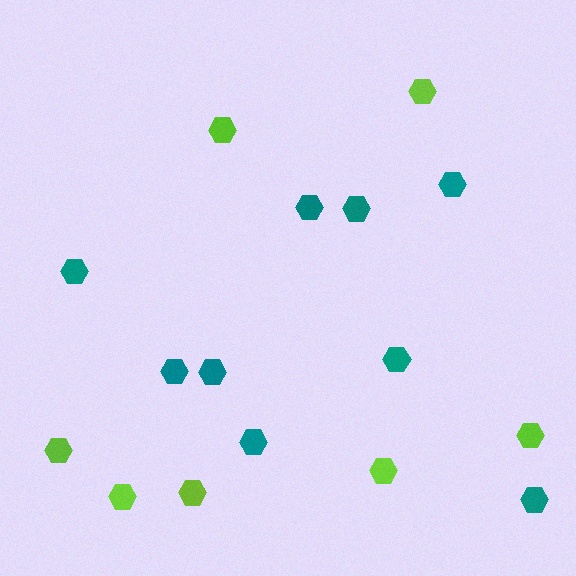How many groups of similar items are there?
There are 2 groups: one group of teal hexagons (9) and one group of lime hexagons (7).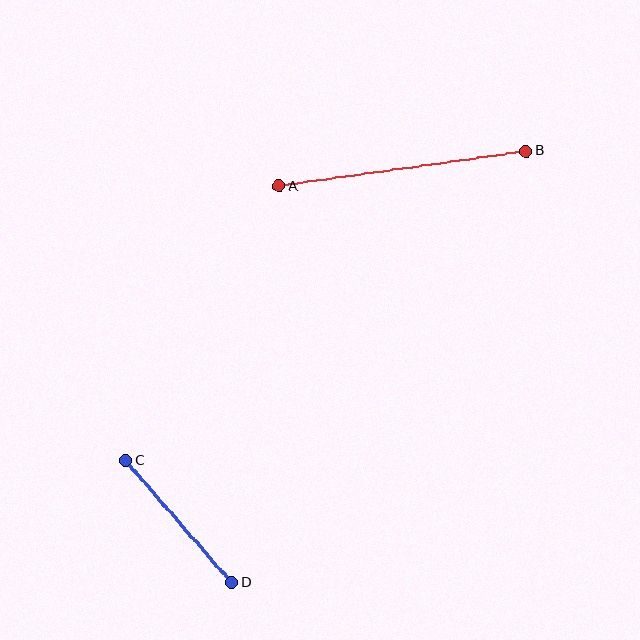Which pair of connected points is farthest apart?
Points A and B are farthest apart.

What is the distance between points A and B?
The distance is approximately 249 pixels.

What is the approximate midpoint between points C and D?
The midpoint is at approximately (179, 522) pixels.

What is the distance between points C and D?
The distance is approximately 162 pixels.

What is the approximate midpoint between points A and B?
The midpoint is at approximately (403, 169) pixels.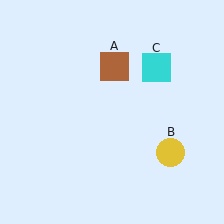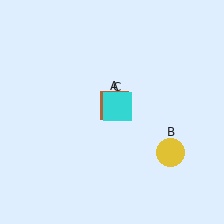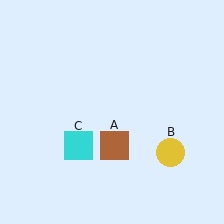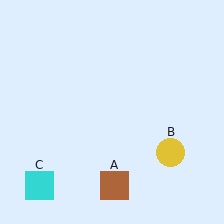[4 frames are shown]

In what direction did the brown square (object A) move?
The brown square (object A) moved down.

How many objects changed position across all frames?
2 objects changed position: brown square (object A), cyan square (object C).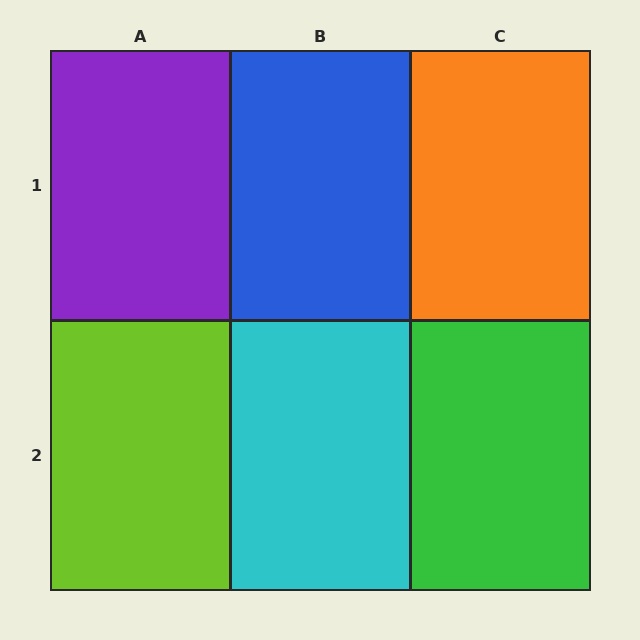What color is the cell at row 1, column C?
Orange.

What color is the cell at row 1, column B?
Blue.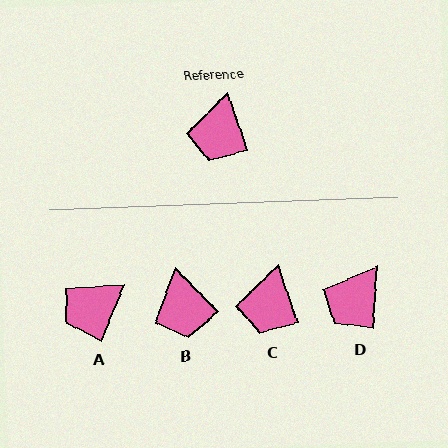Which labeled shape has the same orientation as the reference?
C.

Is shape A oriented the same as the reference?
No, it is off by about 41 degrees.